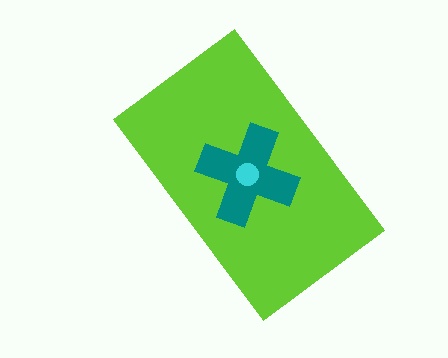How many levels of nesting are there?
3.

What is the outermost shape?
The lime rectangle.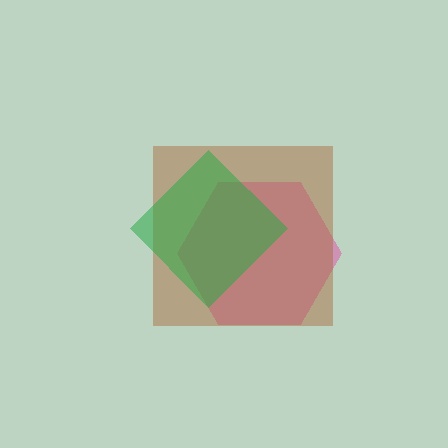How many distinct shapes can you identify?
There are 3 distinct shapes: a pink hexagon, a brown square, a green diamond.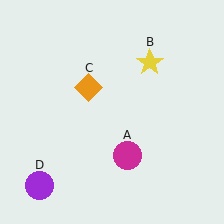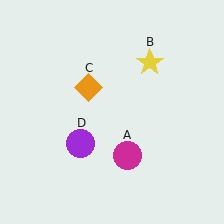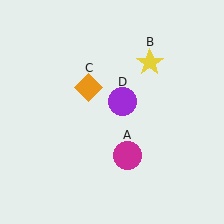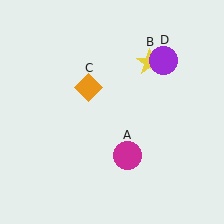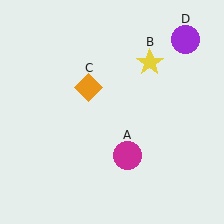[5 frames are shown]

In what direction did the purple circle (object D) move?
The purple circle (object D) moved up and to the right.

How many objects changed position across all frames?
1 object changed position: purple circle (object D).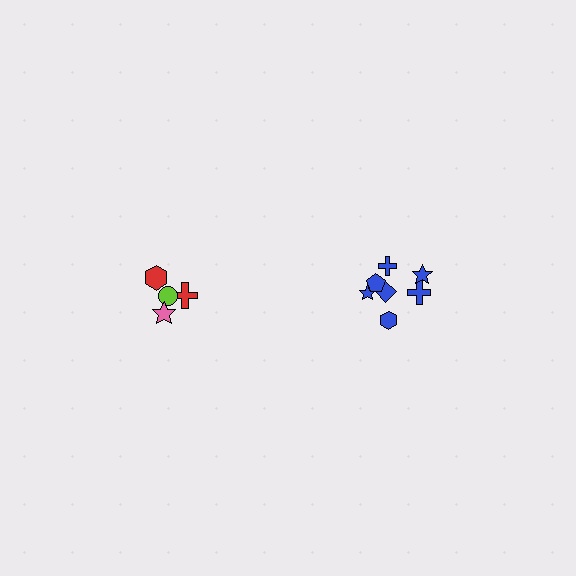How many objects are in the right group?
There are 7 objects.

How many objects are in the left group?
There are 4 objects.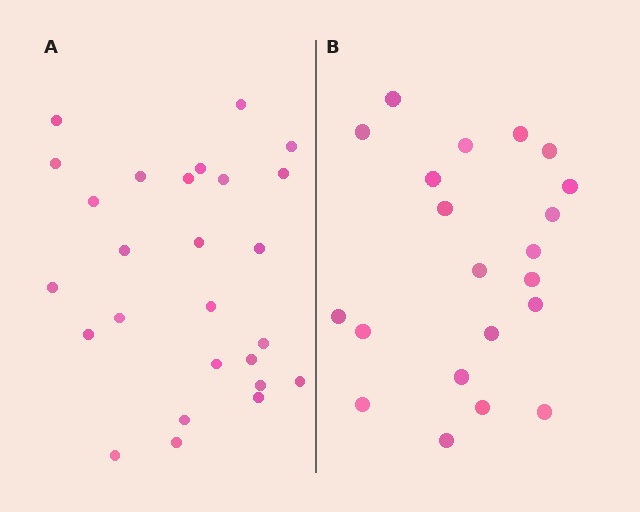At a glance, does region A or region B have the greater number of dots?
Region A (the left region) has more dots.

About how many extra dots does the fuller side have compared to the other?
Region A has about 5 more dots than region B.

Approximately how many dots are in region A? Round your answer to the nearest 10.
About 30 dots. (The exact count is 26, which rounds to 30.)